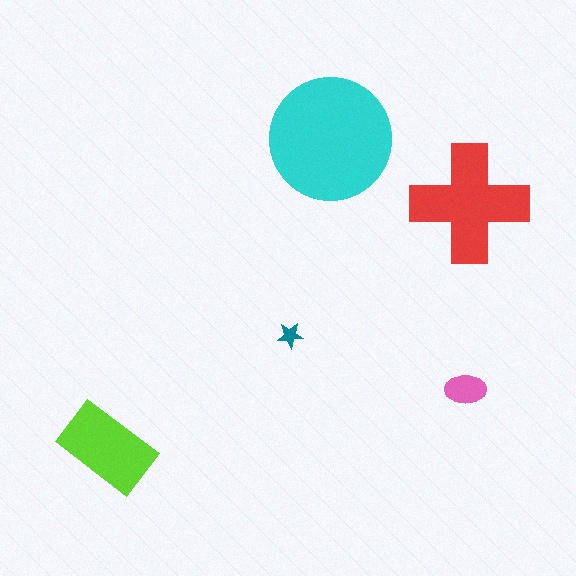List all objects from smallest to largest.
The teal star, the pink ellipse, the lime rectangle, the red cross, the cyan circle.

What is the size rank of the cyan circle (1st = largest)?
1st.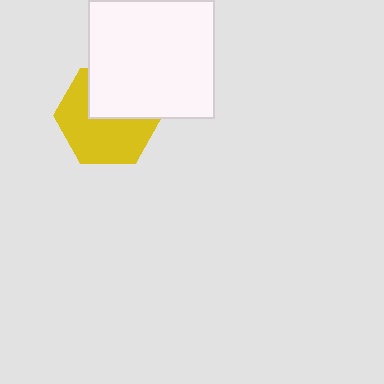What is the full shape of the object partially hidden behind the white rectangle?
The partially hidden object is a yellow hexagon.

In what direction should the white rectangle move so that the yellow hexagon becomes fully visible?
The white rectangle should move up. That is the shortest direction to clear the overlap and leave the yellow hexagon fully visible.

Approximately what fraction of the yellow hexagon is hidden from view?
Roughly 41% of the yellow hexagon is hidden behind the white rectangle.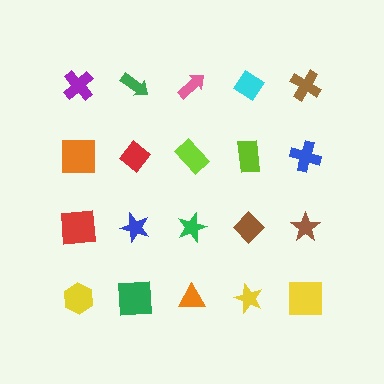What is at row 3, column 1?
A red square.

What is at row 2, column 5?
A blue cross.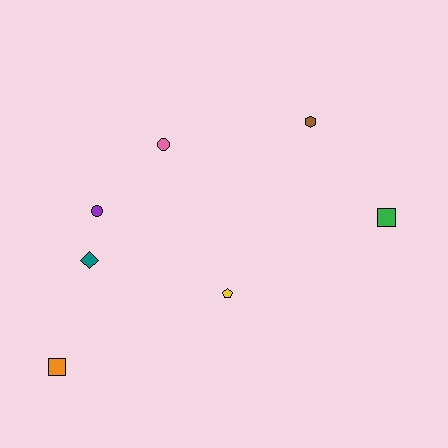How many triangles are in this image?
There are no triangles.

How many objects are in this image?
There are 7 objects.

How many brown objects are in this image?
There is 1 brown object.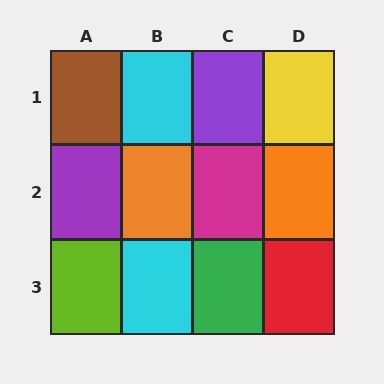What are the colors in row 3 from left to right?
Lime, cyan, green, red.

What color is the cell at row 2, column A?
Purple.